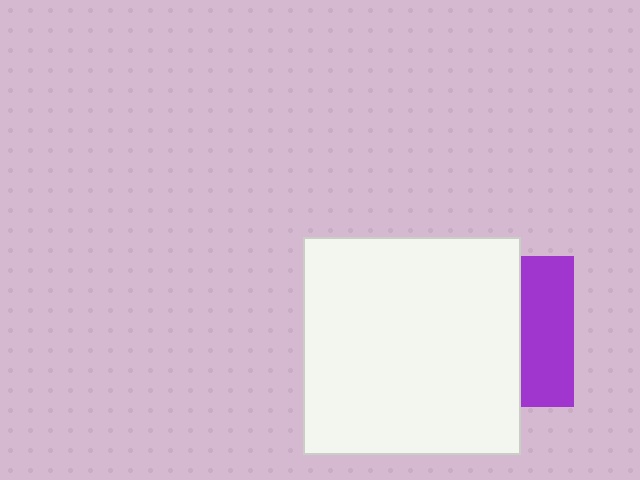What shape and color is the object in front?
The object in front is a white square.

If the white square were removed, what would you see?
You would see the complete purple square.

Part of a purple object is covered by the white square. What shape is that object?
It is a square.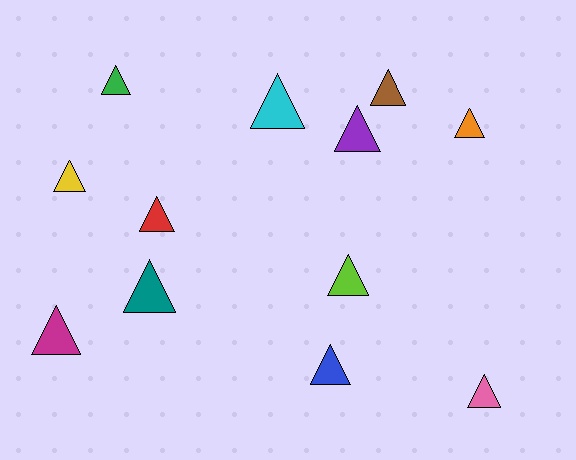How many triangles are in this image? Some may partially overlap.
There are 12 triangles.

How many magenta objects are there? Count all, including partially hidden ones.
There is 1 magenta object.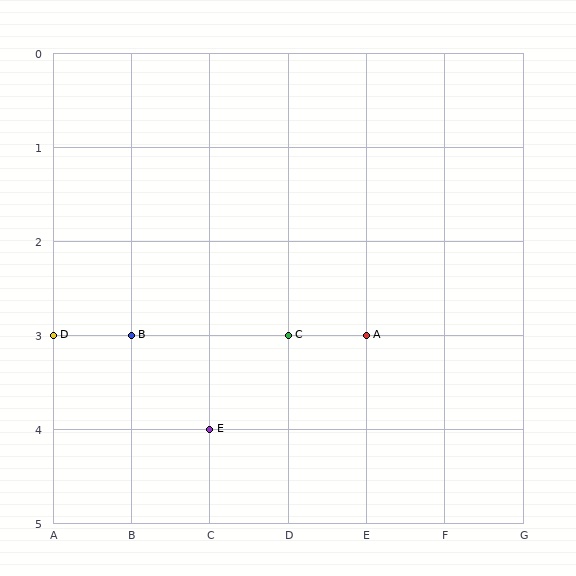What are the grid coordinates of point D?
Point D is at grid coordinates (A, 3).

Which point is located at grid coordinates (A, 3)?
Point D is at (A, 3).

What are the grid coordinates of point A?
Point A is at grid coordinates (E, 3).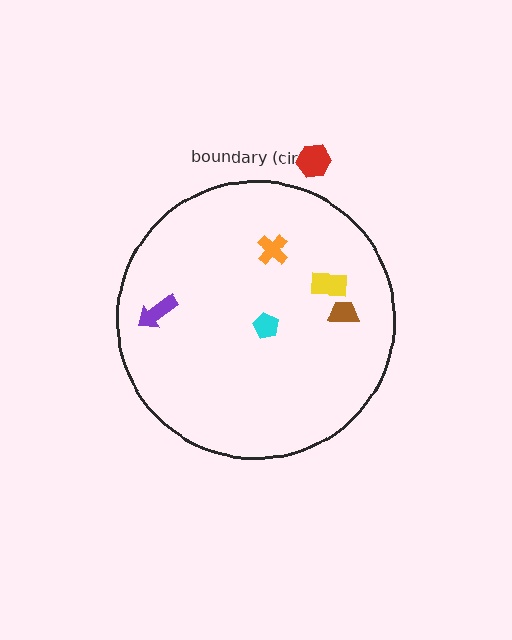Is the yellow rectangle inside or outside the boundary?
Inside.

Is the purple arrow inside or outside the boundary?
Inside.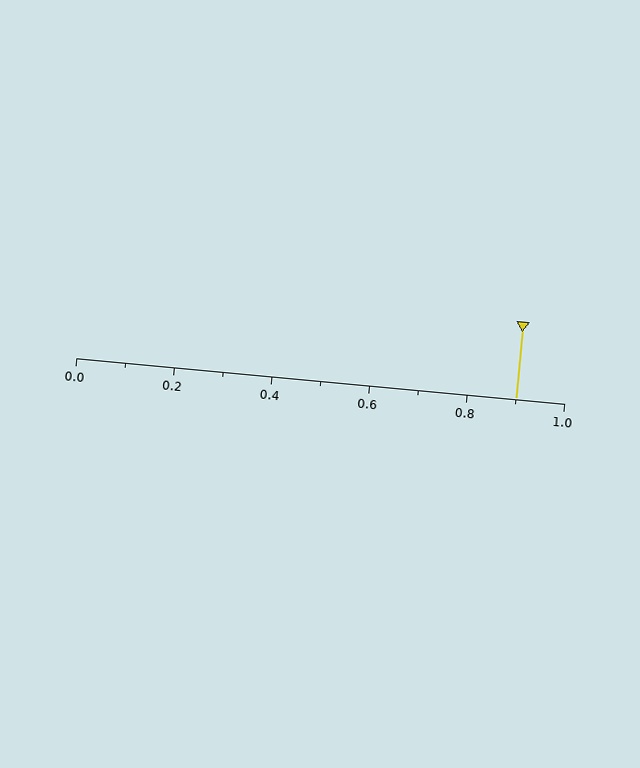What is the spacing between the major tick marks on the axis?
The major ticks are spaced 0.2 apart.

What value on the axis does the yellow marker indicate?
The marker indicates approximately 0.9.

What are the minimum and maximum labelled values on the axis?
The axis runs from 0.0 to 1.0.